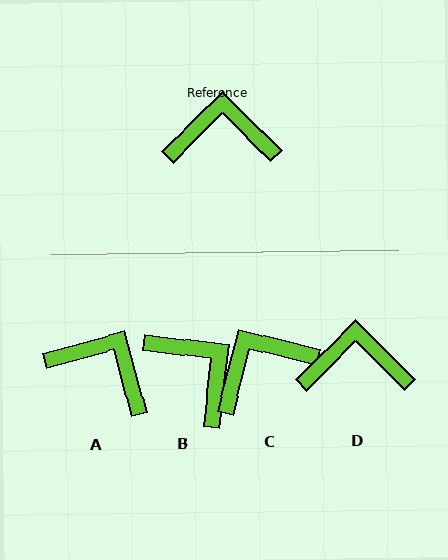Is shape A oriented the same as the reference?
No, it is off by about 30 degrees.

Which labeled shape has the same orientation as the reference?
D.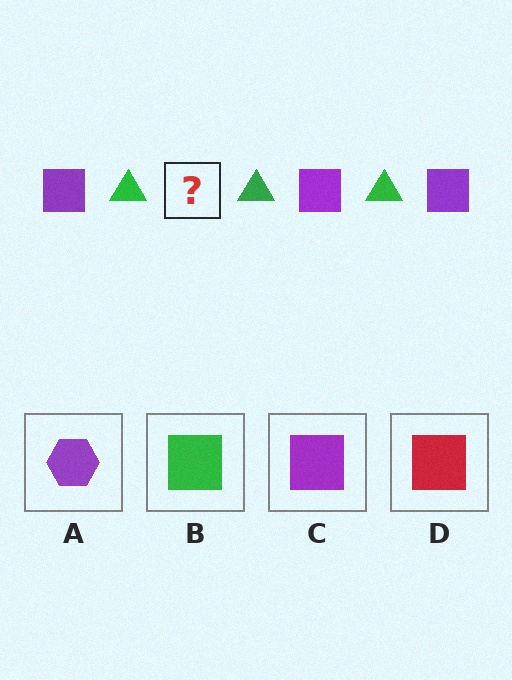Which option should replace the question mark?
Option C.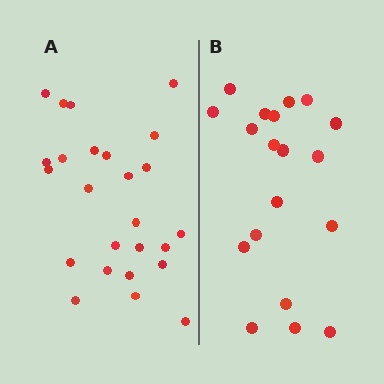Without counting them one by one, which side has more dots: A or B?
Region A (the left region) has more dots.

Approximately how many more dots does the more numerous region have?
Region A has about 6 more dots than region B.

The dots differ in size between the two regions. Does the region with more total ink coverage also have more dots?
No. Region B has more total ink coverage because its dots are larger, but region A actually contains more individual dots. Total area can be misleading — the number of items is what matters here.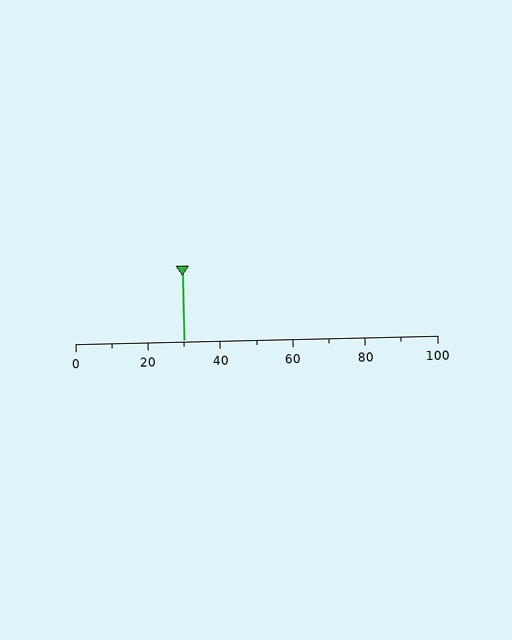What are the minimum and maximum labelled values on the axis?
The axis runs from 0 to 100.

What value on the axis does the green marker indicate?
The marker indicates approximately 30.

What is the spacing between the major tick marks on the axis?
The major ticks are spaced 20 apart.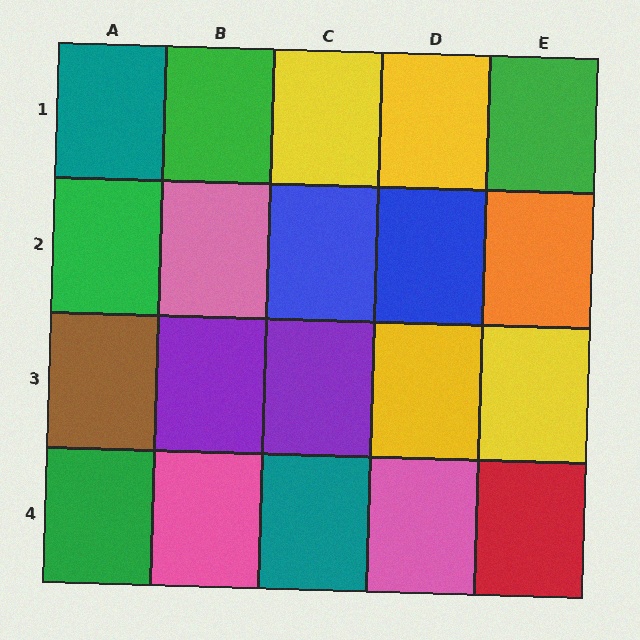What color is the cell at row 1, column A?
Teal.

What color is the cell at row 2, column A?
Green.